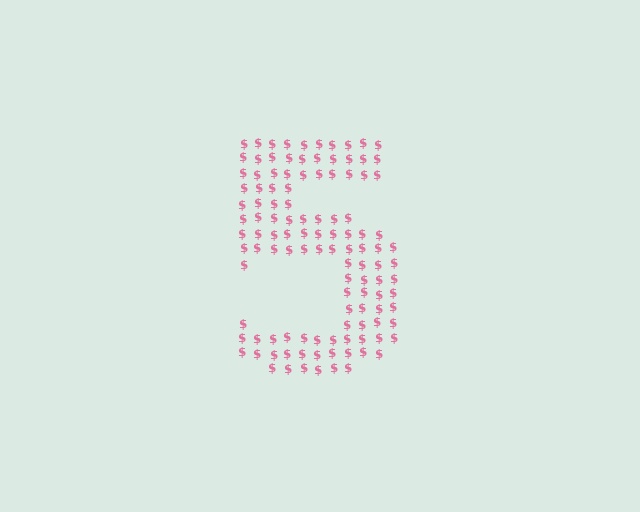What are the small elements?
The small elements are dollar signs.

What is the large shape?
The large shape is the digit 5.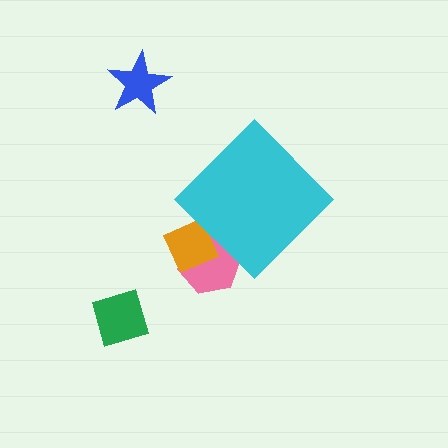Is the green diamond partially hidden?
No, the green diamond is fully visible.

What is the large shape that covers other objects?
A cyan diamond.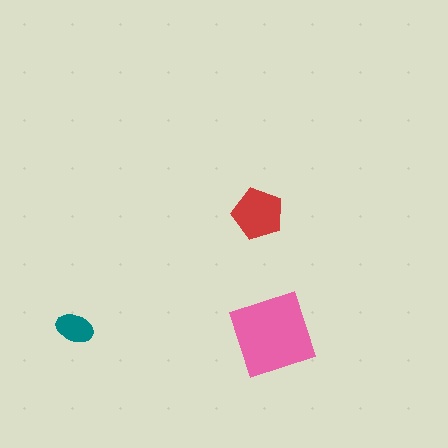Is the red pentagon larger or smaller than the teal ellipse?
Larger.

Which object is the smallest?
The teal ellipse.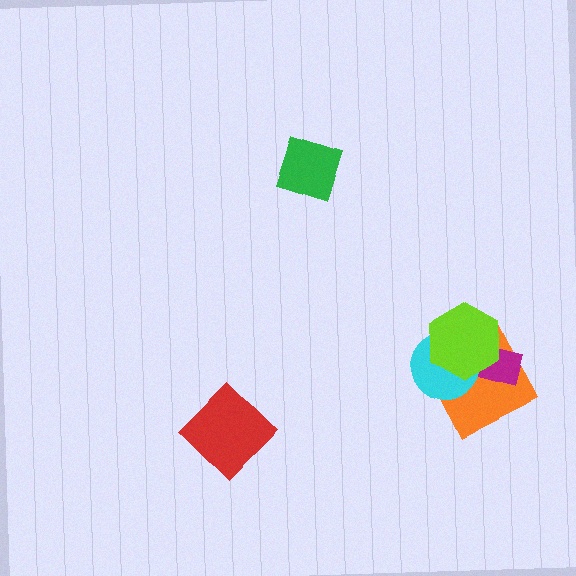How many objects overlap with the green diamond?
0 objects overlap with the green diamond.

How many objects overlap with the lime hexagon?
3 objects overlap with the lime hexagon.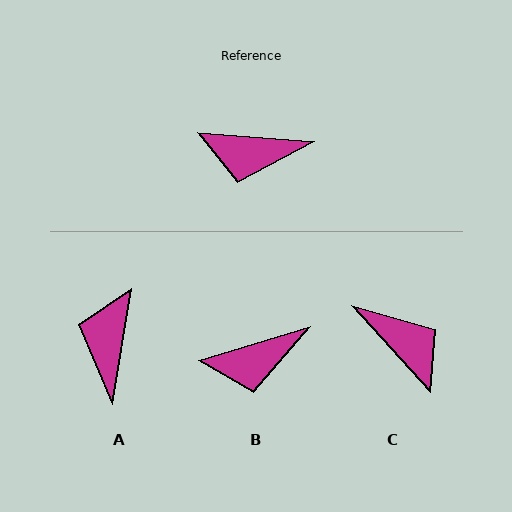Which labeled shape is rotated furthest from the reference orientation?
C, about 136 degrees away.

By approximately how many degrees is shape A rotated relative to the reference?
Approximately 95 degrees clockwise.